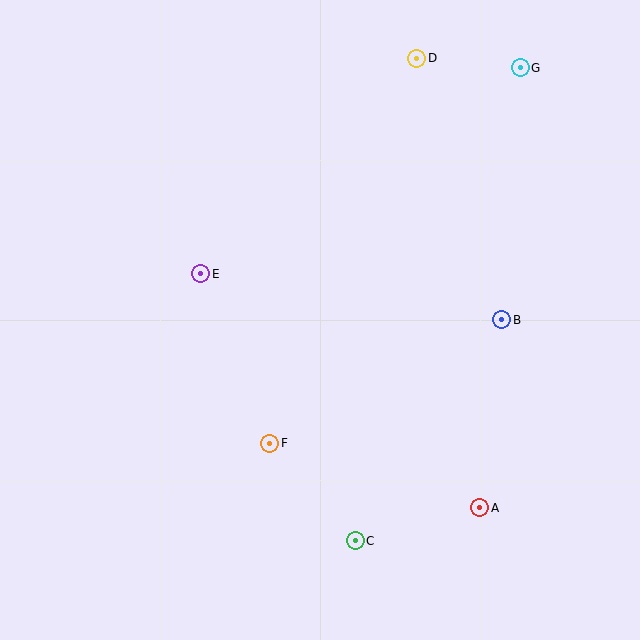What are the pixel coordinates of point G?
Point G is at (520, 68).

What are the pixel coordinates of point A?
Point A is at (480, 508).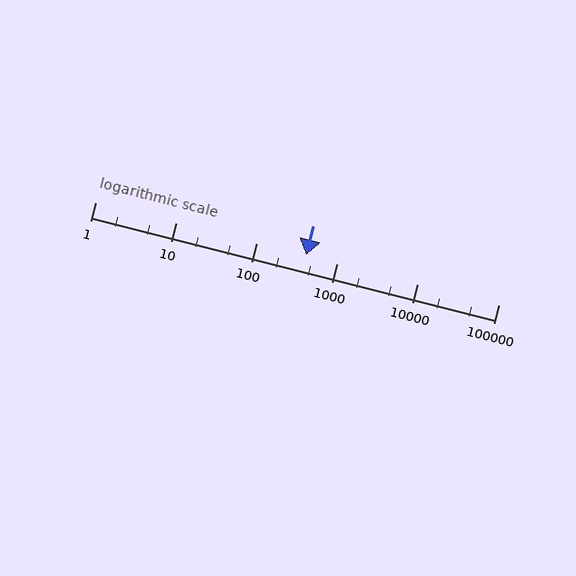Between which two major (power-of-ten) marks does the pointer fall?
The pointer is between 100 and 1000.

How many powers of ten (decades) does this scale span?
The scale spans 5 decades, from 1 to 100000.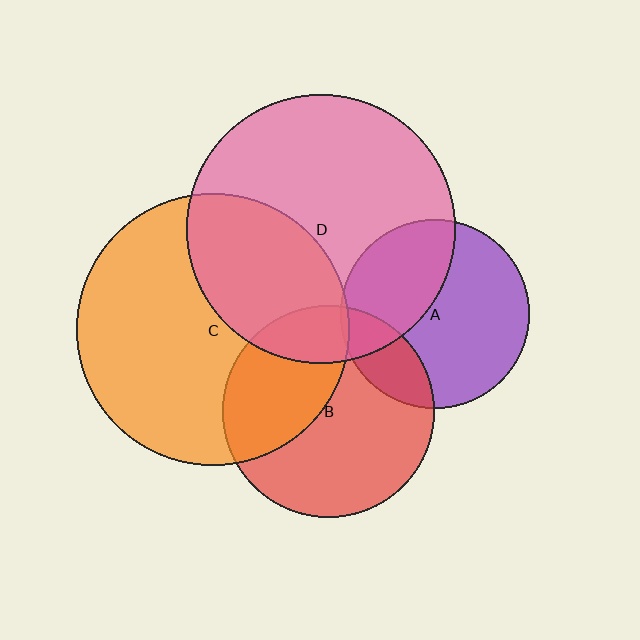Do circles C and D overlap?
Yes.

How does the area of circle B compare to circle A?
Approximately 1.3 times.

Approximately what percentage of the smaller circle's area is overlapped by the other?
Approximately 35%.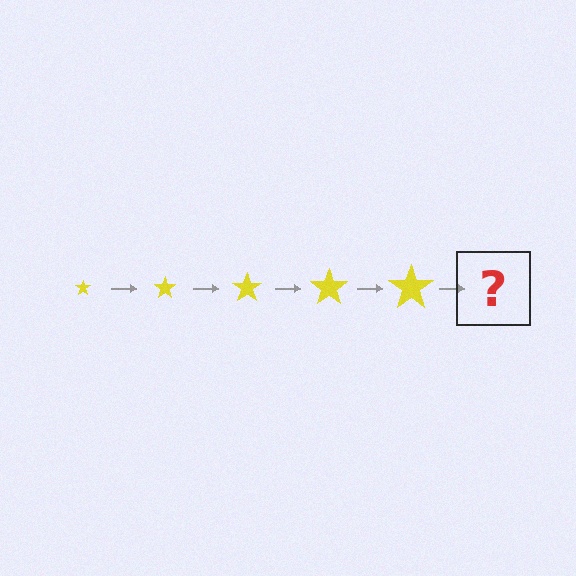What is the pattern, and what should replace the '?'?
The pattern is that the star gets progressively larger each step. The '?' should be a yellow star, larger than the previous one.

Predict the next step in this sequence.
The next step is a yellow star, larger than the previous one.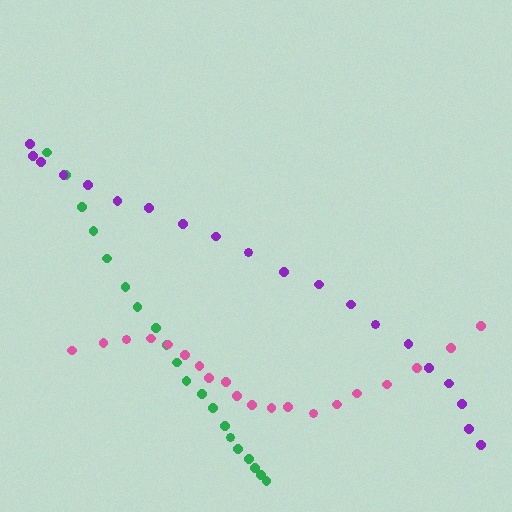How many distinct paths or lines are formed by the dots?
There are 3 distinct paths.